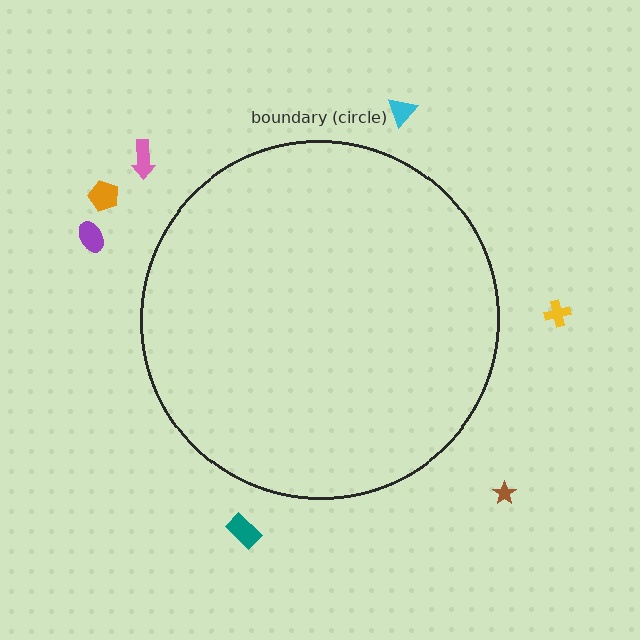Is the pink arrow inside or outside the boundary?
Outside.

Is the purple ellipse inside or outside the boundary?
Outside.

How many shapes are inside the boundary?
0 inside, 7 outside.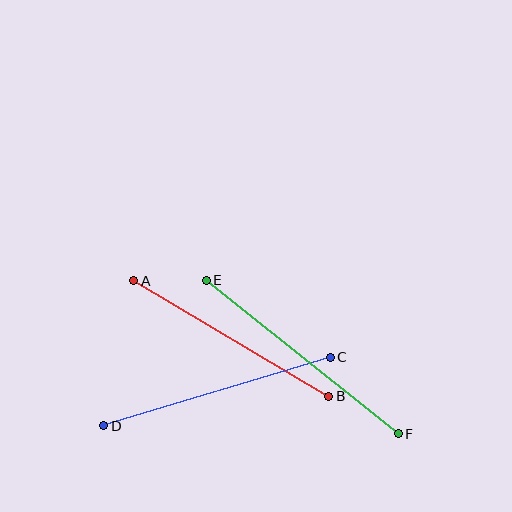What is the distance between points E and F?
The distance is approximately 246 pixels.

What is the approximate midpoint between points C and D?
The midpoint is at approximately (217, 392) pixels.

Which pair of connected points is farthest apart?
Points E and F are farthest apart.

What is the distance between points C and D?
The distance is approximately 236 pixels.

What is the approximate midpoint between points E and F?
The midpoint is at approximately (302, 357) pixels.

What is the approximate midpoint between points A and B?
The midpoint is at approximately (231, 339) pixels.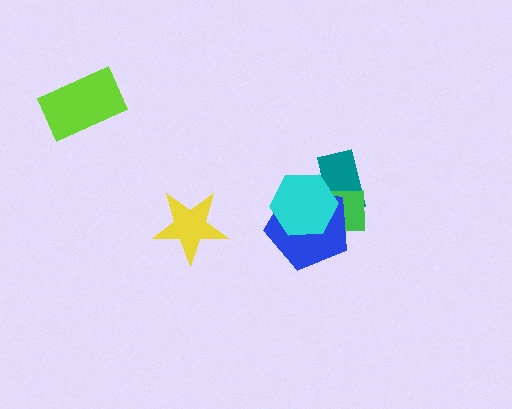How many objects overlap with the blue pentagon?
3 objects overlap with the blue pentagon.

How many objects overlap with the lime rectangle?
0 objects overlap with the lime rectangle.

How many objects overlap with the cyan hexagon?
3 objects overlap with the cyan hexagon.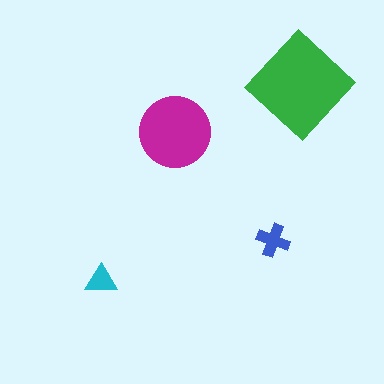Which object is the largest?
The green diamond.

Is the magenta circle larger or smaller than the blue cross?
Larger.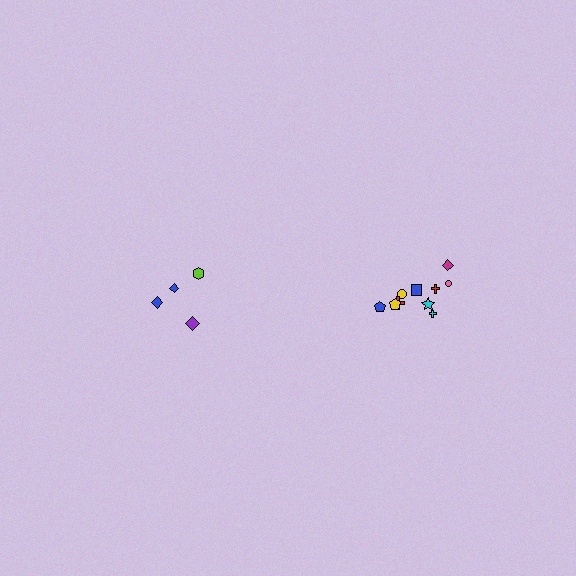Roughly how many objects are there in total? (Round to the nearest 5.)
Roughly 15 objects in total.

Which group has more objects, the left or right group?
The right group.